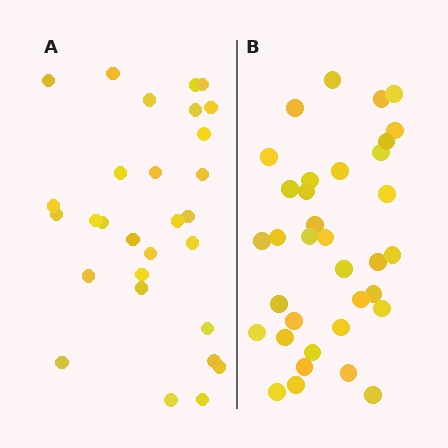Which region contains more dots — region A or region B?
Region B (the right region) has more dots.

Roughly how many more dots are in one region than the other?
Region B has about 6 more dots than region A.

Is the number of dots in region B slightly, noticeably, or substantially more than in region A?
Region B has only slightly more — the two regions are fairly close. The ratio is roughly 1.2 to 1.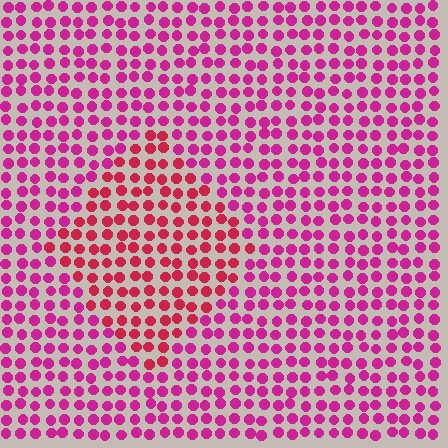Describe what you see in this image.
The image is filled with small magenta elements in a uniform arrangement. A diamond-shaped region is visible where the elements are tinted to a slightly different hue, forming a subtle color boundary.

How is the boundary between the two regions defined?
The boundary is defined purely by a slight shift in hue (about 28 degrees). Spacing, size, and orientation are identical on both sides.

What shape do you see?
I see a diamond.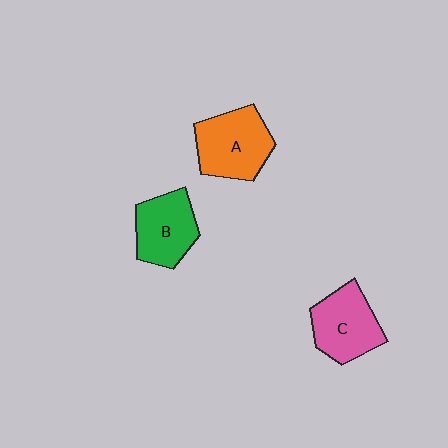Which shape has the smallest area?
Shape B (green).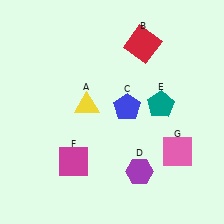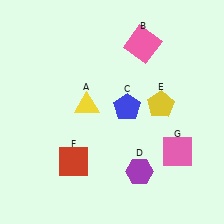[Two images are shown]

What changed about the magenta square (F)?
In Image 1, F is magenta. In Image 2, it changed to red.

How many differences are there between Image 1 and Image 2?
There are 3 differences between the two images.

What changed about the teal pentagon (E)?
In Image 1, E is teal. In Image 2, it changed to yellow.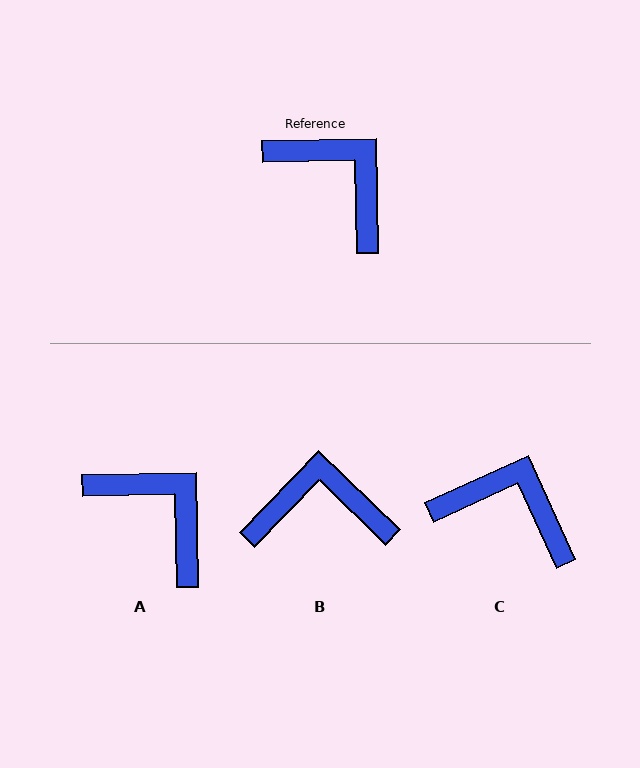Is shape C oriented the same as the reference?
No, it is off by about 24 degrees.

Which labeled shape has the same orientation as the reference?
A.